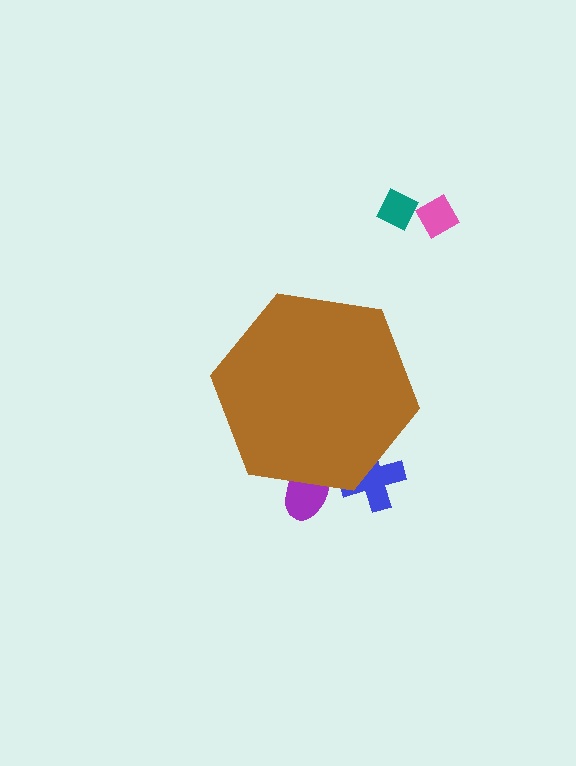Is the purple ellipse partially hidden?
Yes, the purple ellipse is partially hidden behind the brown hexagon.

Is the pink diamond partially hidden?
No, the pink diamond is fully visible.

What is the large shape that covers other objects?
A brown hexagon.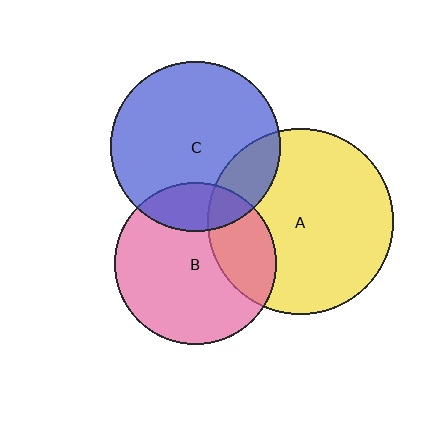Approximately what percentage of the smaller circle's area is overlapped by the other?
Approximately 20%.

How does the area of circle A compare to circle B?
Approximately 1.3 times.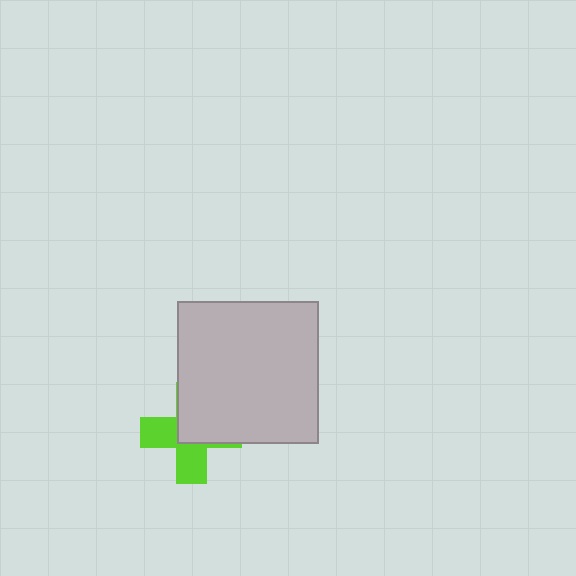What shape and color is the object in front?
The object in front is a light gray square.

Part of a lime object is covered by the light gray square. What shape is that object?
It is a cross.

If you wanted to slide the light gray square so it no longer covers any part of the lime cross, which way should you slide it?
Slide it toward the upper-right — that is the most direct way to separate the two shapes.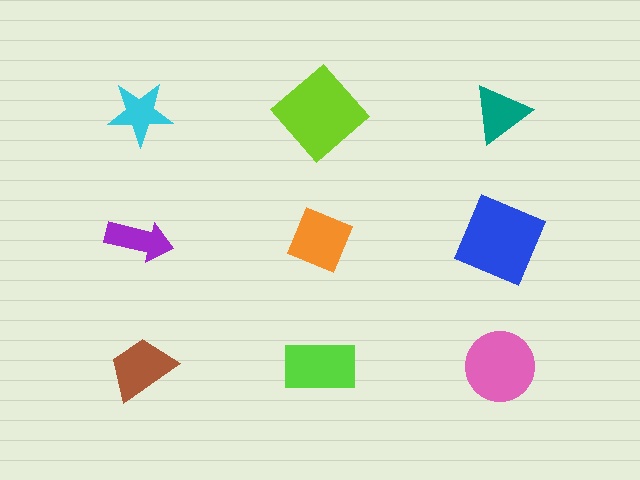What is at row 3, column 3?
A pink circle.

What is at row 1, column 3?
A teal triangle.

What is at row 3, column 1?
A brown trapezoid.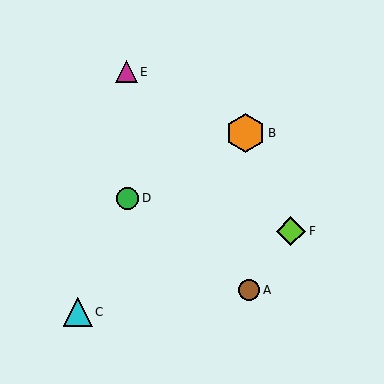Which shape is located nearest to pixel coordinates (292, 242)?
The lime diamond (labeled F) at (291, 231) is nearest to that location.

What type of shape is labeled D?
Shape D is a green circle.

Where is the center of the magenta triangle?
The center of the magenta triangle is at (127, 72).